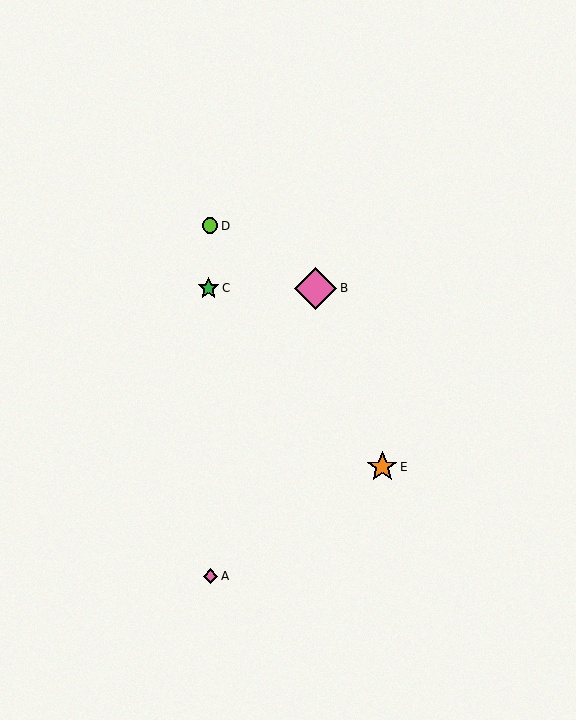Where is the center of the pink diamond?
The center of the pink diamond is at (316, 288).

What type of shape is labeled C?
Shape C is a green star.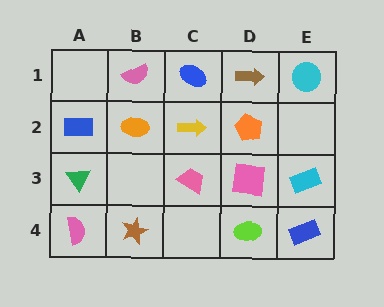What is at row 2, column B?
An orange ellipse.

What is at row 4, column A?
A pink semicircle.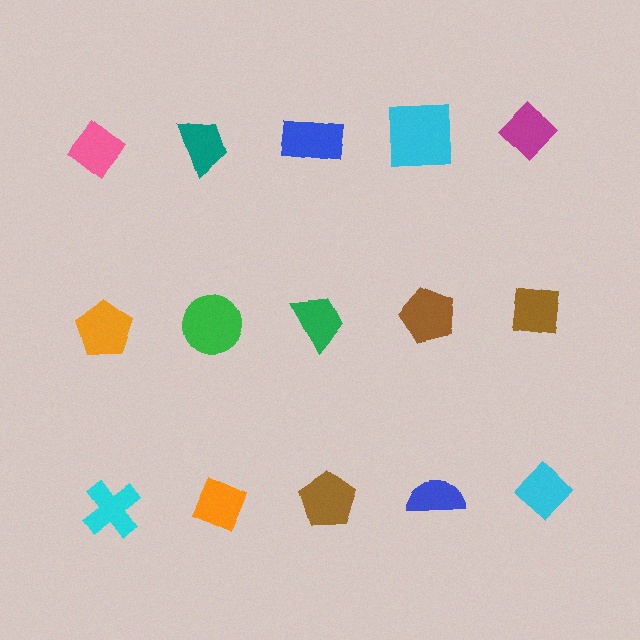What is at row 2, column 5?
A brown square.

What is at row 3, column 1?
A cyan cross.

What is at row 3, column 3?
A brown pentagon.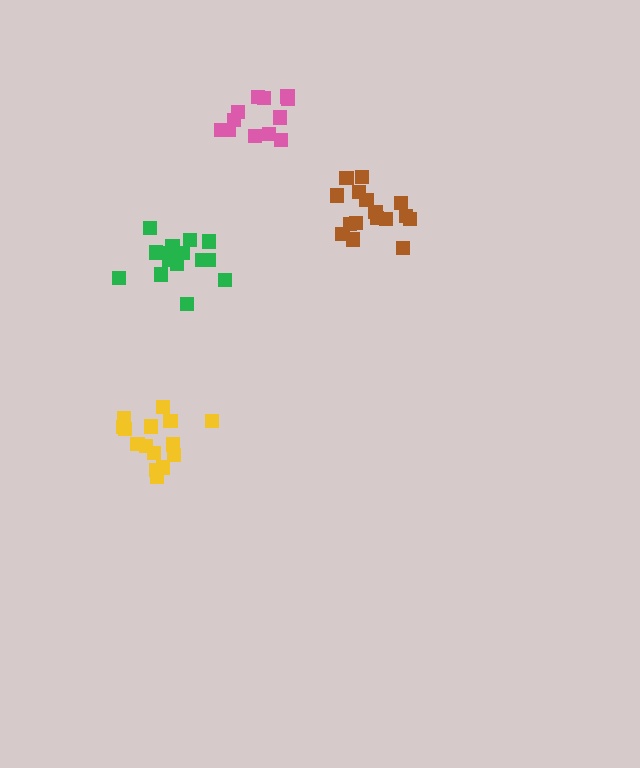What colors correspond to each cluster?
The clusters are colored: pink, brown, green, yellow.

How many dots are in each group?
Group 1: 12 dots, Group 2: 16 dots, Group 3: 15 dots, Group 4: 15 dots (58 total).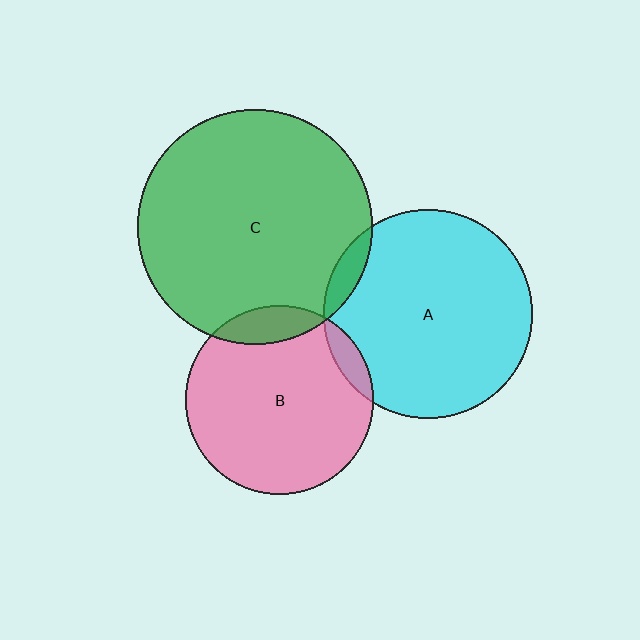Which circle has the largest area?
Circle C (green).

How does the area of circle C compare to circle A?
Approximately 1.3 times.